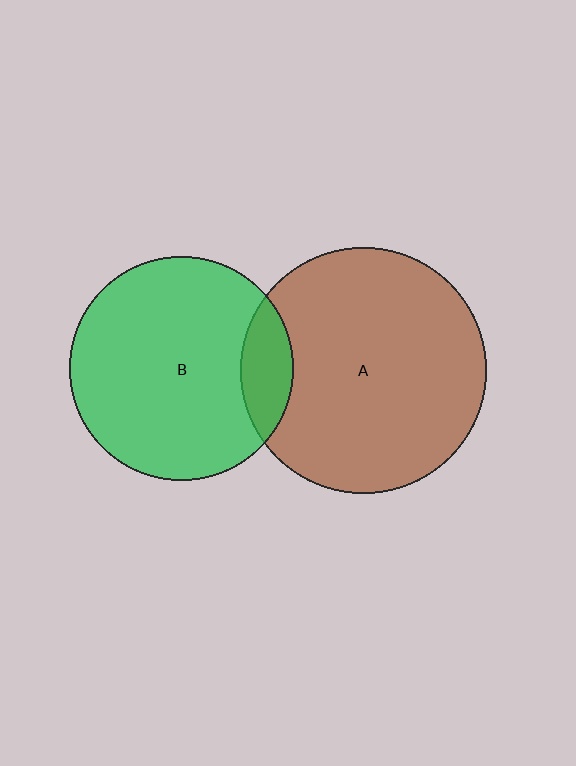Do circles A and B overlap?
Yes.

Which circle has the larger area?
Circle A (brown).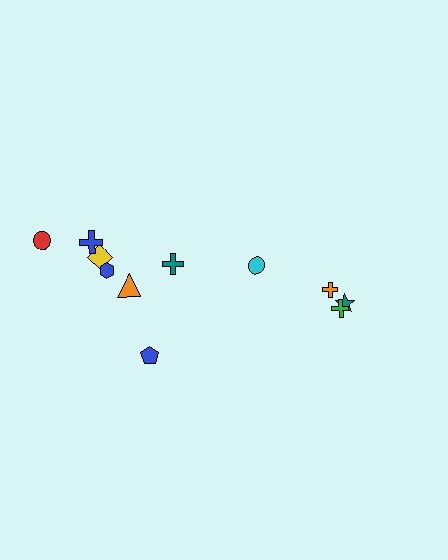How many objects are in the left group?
There are 7 objects.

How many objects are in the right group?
There are 4 objects.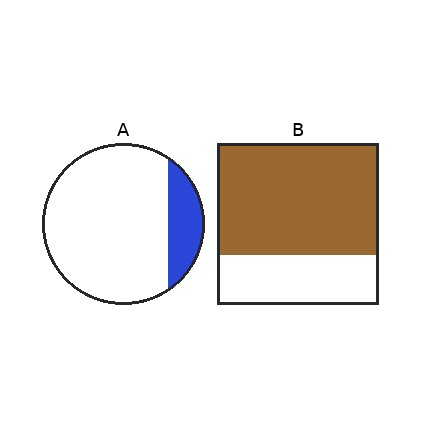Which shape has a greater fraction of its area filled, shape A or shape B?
Shape B.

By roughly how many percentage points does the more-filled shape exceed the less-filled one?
By roughly 50 percentage points (B over A).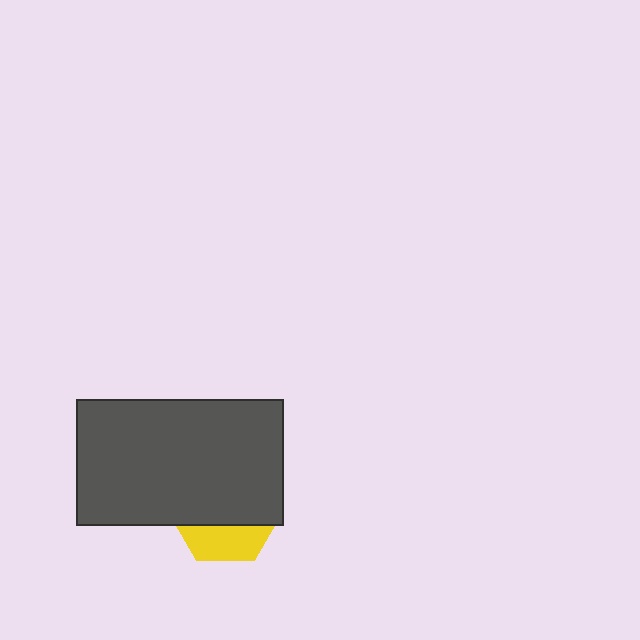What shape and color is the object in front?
The object in front is a dark gray rectangle.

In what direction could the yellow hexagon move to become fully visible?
The yellow hexagon could move down. That would shift it out from behind the dark gray rectangle entirely.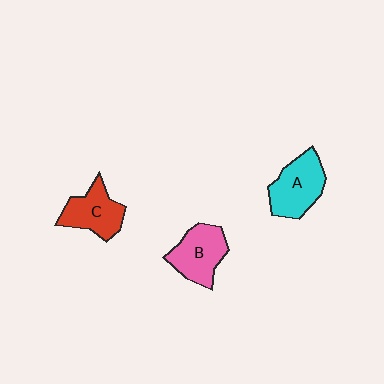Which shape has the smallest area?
Shape C (red).